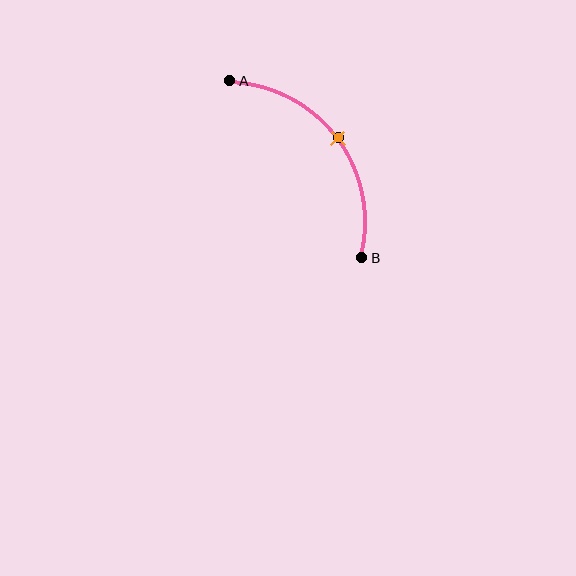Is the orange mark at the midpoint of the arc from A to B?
Yes. The orange mark lies on the arc at equal arc-length from both A and B — it is the arc midpoint.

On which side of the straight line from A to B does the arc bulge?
The arc bulges above and to the right of the straight line connecting A and B.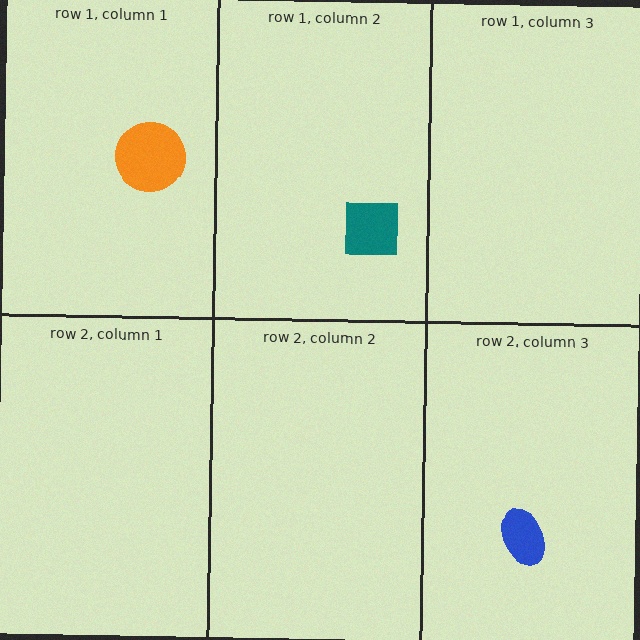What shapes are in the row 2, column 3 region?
The blue ellipse.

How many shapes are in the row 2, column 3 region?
1.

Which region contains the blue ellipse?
The row 2, column 3 region.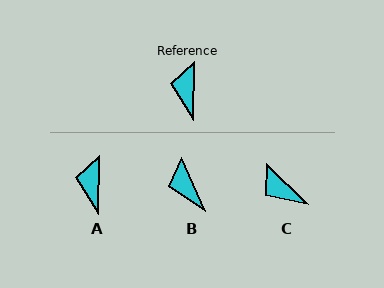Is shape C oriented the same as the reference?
No, it is off by about 46 degrees.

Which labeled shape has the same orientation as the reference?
A.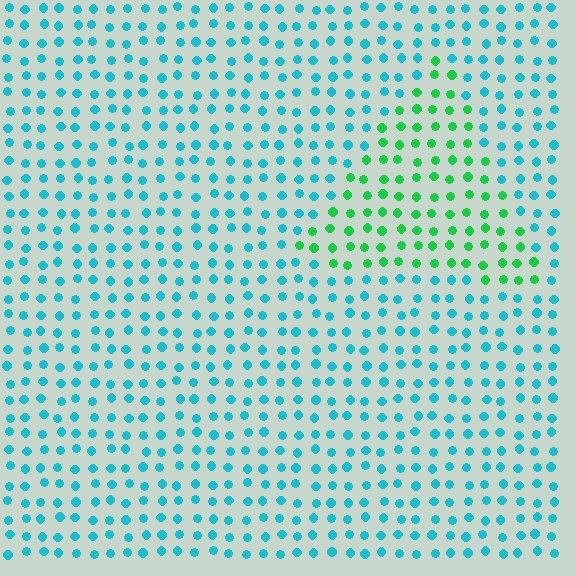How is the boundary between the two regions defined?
The boundary is defined purely by a slight shift in hue (about 51 degrees). Spacing, size, and orientation are identical on both sides.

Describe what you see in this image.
The image is filled with small cyan elements in a uniform arrangement. A triangle-shaped region is visible where the elements are tinted to a slightly different hue, forming a subtle color boundary.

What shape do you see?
I see a triangle.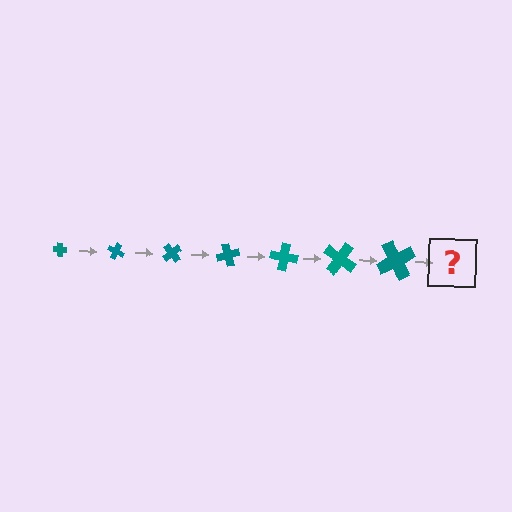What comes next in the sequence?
The next element should be a cross, larger than the previous one and rotated 175 degrees from the start.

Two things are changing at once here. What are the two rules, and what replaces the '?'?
The two rules are that the cross grows larger each step and it rotates 25 degrees each step. The '?' should be a cross, larger than the previous one and rotated 175 degrees from the start.